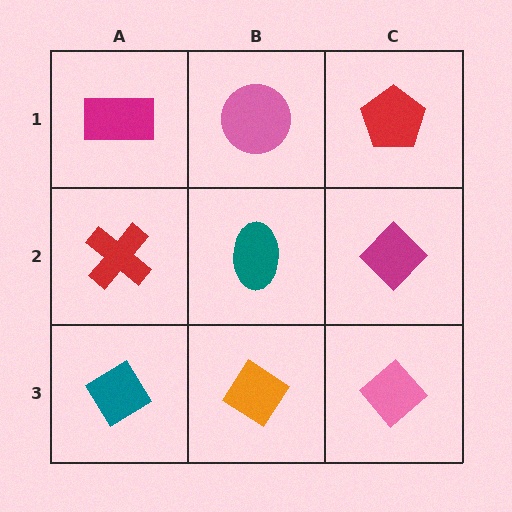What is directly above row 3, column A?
A red cross.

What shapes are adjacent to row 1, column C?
A magenta diamond (row 2, column C), a pink circle (row 1, column B).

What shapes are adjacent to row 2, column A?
A magenta rectangle (row 1, column A), a teal diamond (row 3, column A), a teal ellipse (row 2, column B).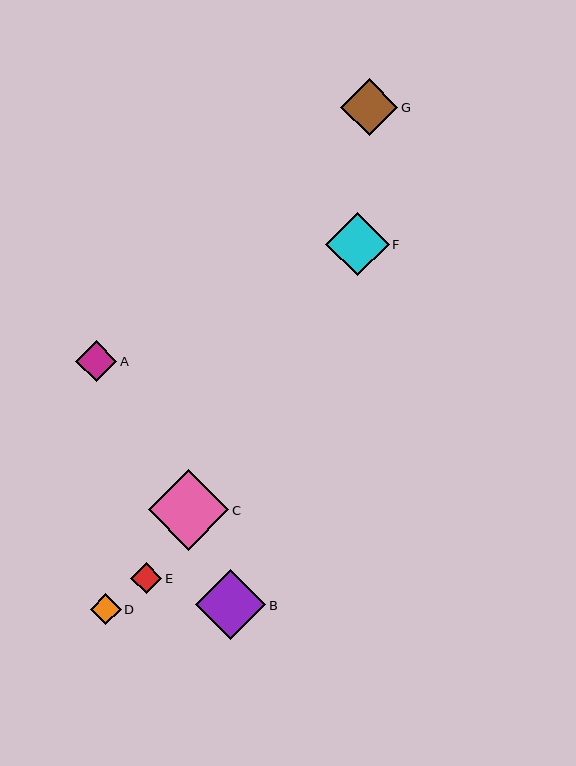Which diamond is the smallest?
Diamond E is the smallest with a size of approximately 31 pixels.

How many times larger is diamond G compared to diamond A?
Diamond G is approximately 1.4 times the size of diamond A.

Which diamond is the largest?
Diamond C is the largest with a size of approximately 80 pixels.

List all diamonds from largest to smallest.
From largest to smallest: C, B, F, G, A, D, E.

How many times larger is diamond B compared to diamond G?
Diamond B is approximately 1.2 times the size of diamond G.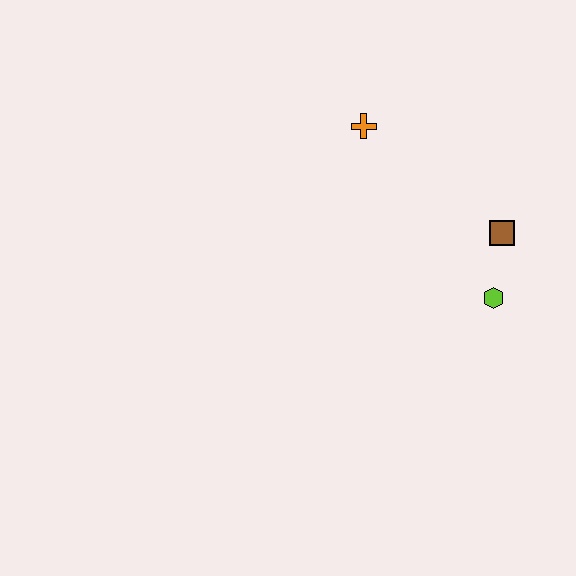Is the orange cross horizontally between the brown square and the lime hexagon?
No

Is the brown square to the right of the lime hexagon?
Yes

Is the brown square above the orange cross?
No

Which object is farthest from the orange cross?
The lime hexagon is farthest from the orange cross.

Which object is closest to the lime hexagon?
The brown square is closest to the lime hexagon.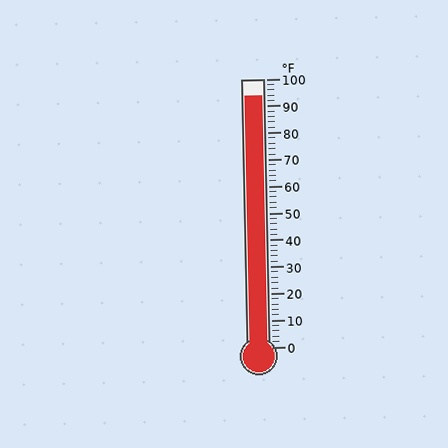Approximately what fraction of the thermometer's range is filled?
The thermometer is filled to approximately 95% of its range.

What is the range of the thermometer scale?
The thermometer scale ranges from 0°F to 100°F.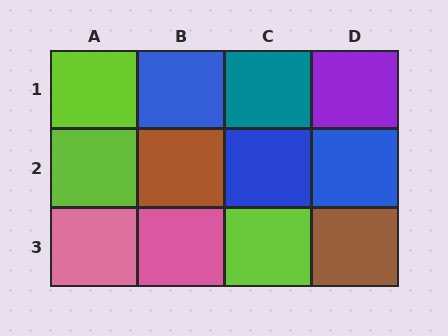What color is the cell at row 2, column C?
Blue.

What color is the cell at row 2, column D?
Blue.